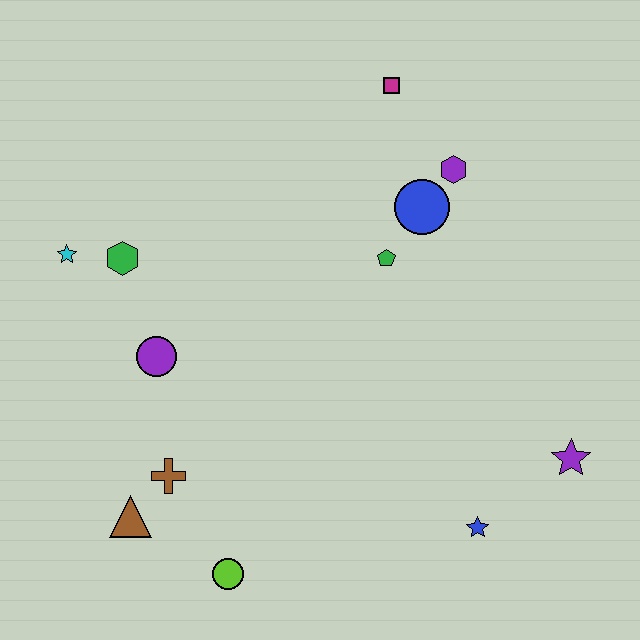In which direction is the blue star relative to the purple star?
The blue star is to the left of the purple star.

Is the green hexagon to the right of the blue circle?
No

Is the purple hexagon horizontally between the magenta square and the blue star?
Yes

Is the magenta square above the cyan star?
Yes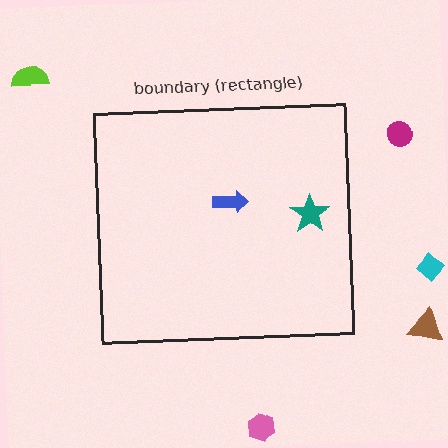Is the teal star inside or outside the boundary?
Inside.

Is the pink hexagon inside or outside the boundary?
Outside.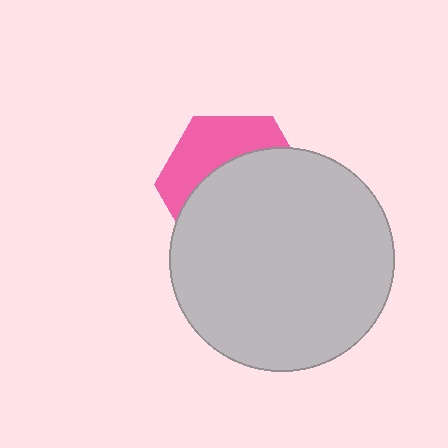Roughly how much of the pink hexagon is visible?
A small part of it is visible (roughly 37%).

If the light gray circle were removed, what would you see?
You would see the complete pink hexagon.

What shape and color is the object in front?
The object in front is a light gray circle.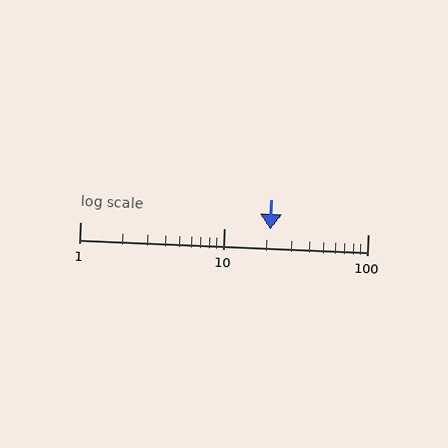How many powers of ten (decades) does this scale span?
The scale spans 2 decades, from 1 to 100.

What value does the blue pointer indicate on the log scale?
The pointer indicates approximately 21.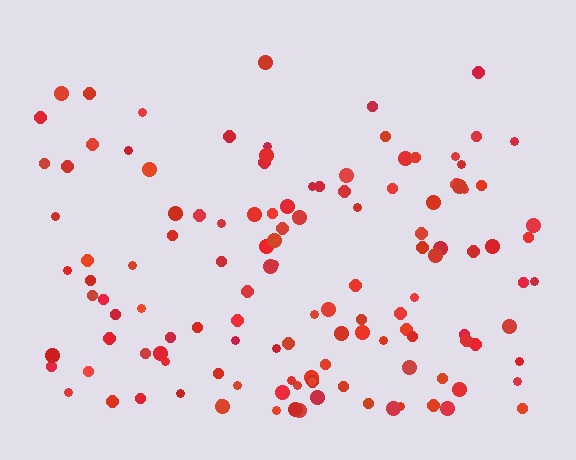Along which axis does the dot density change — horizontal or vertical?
Vertical.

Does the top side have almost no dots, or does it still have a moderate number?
Still a moderate number, just noticeably fewer than the bottom.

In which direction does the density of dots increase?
From top to bottom, with the bottom side densest.